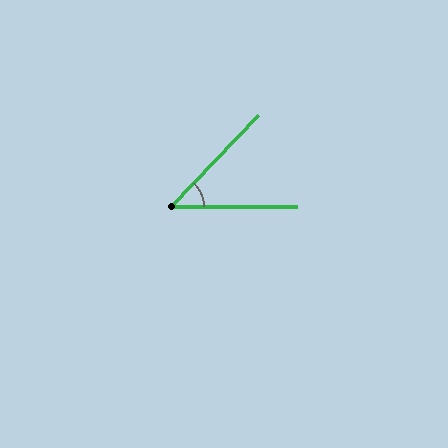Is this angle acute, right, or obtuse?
It is acute.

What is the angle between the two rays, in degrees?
Approximately 47 degrees.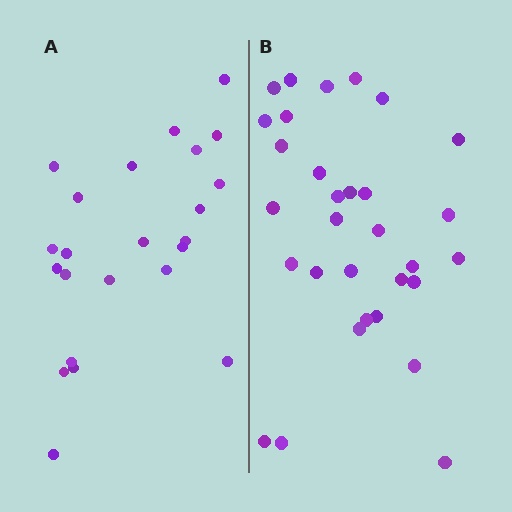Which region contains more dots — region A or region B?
Region B (the right region) has more dots.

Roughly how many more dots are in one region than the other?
Region B has roughly 8 or so more dots than region A.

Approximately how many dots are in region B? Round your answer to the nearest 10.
About 30 dots. (The exact count is 31, which rounds to 30.)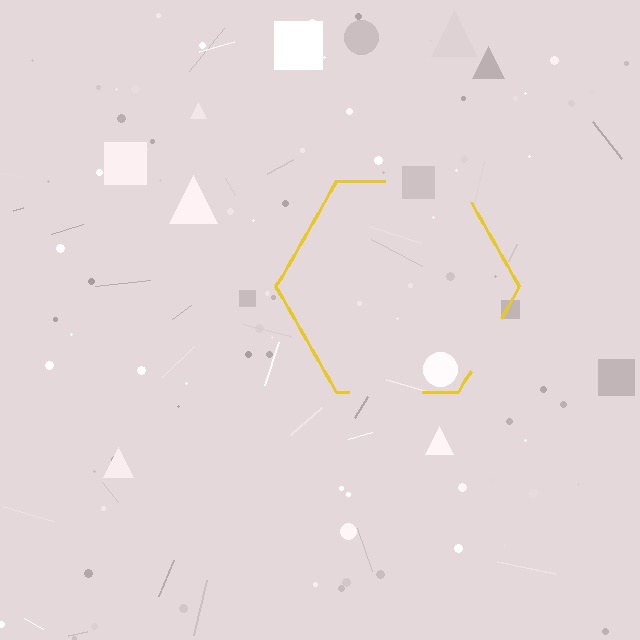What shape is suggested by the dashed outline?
The dashed outline suggests a hexagon.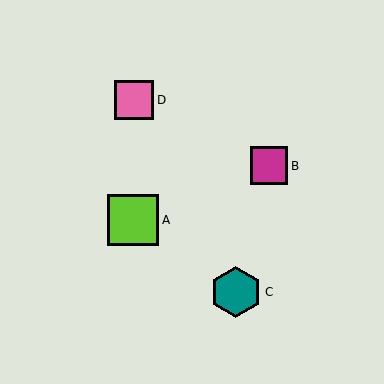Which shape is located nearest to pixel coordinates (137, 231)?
The lime square (labeled A) at (133, 220) is nearest to that location.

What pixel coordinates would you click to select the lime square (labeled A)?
Click at (133, 220) to select the lime square A.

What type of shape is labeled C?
Shape C is a teal hexagon.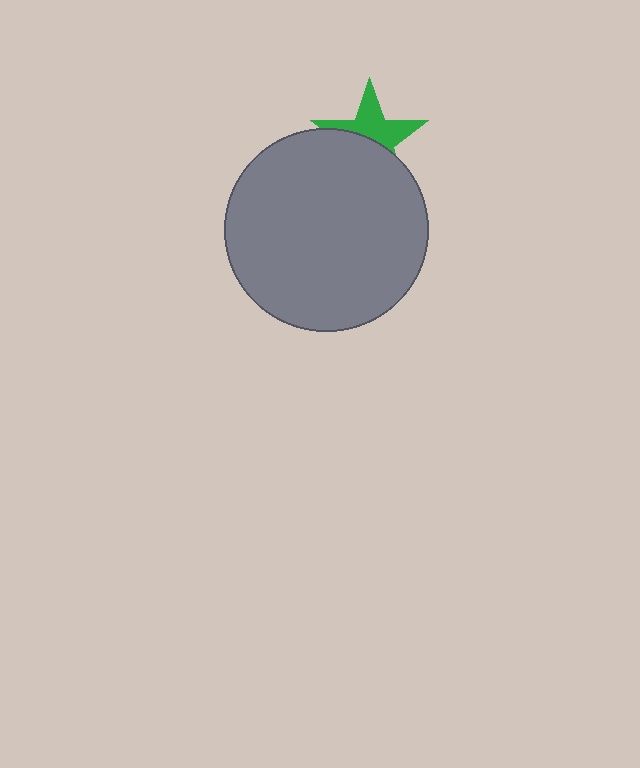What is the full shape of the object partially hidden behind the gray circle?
The partially hidden object is a green star.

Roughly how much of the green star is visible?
About half of it is visible (roughly 50%).